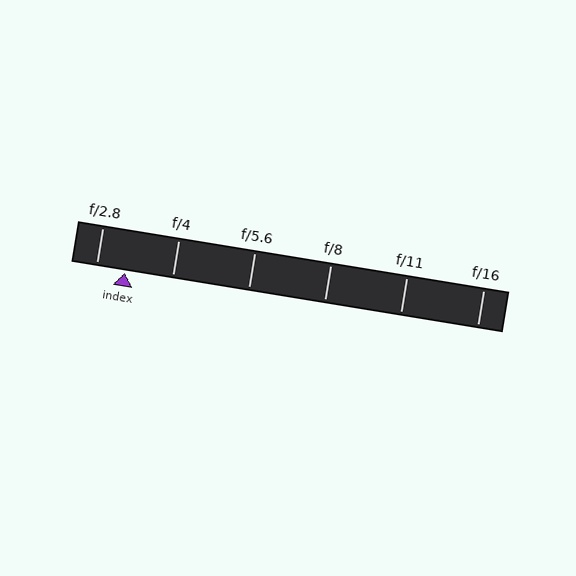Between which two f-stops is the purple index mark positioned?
The index mark is between f/2.8 and f/4.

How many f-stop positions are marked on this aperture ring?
There are 6 f-stop positions marked.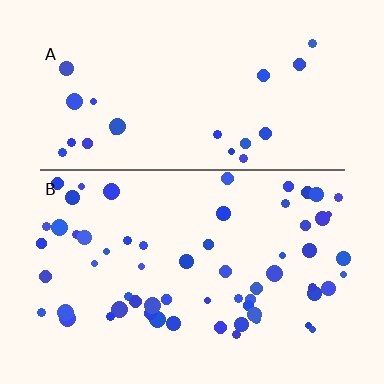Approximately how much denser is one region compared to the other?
Approximately 2.8× — region B over region A.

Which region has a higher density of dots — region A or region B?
B (the bottom).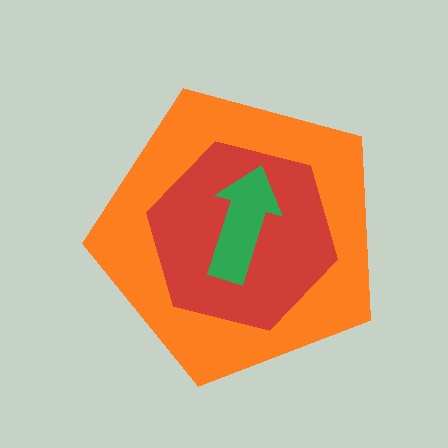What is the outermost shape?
The orange pentagon.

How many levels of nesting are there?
3.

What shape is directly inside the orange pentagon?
The red hexagon.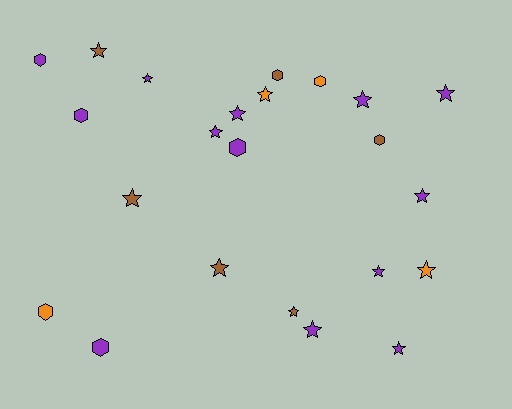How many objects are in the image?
There are 23 objects.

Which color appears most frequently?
Purple, with 13 objects.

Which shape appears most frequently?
Star, with 15 objects.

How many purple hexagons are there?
There are 4 purple hexagons.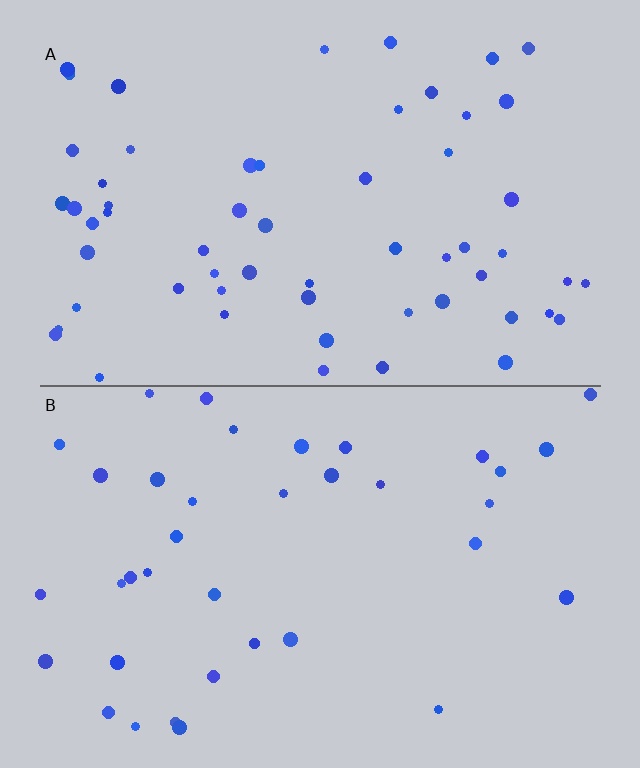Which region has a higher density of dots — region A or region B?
A (the top).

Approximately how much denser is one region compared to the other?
Approximately 1.6× — region A over region B.